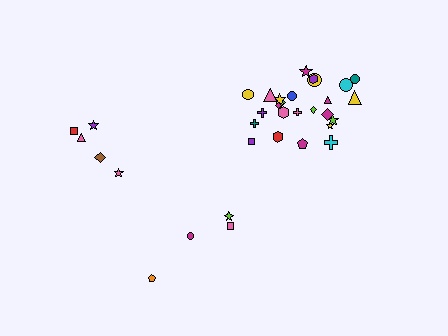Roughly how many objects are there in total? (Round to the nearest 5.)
Roughly 35 objects in total.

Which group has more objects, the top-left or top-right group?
The top-right group.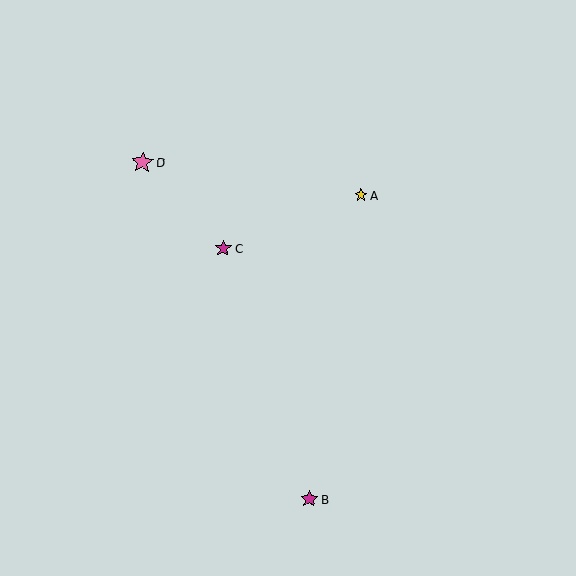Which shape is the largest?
The pink star (labeled D) is the largest.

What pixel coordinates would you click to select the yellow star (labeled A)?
Click at (361, 195) to select the yellow star A.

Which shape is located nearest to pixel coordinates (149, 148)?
The pink star (labeled D) at (142, 162) is nearest to that location.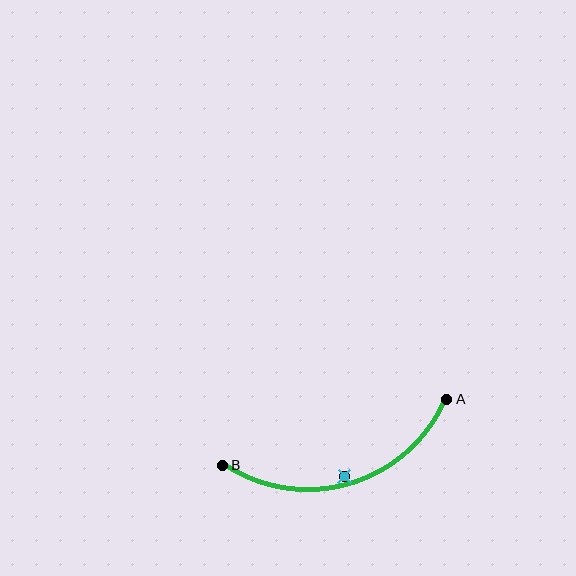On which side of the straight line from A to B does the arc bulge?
The arc bulges below the straight line connecting A and B.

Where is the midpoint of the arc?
The arc midpoint is the point on the curve farthest from the straight line joining A and B. It sits below that line.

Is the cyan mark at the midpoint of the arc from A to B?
No — the cyan mark does not lie on the arc at all. It sits slightly inside the curve.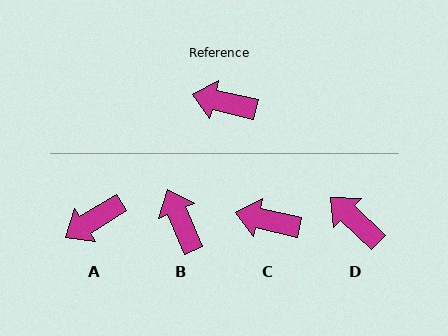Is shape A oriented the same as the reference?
No, it is off by about 45 degrees.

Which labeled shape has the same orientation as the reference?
C.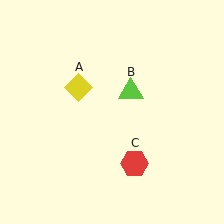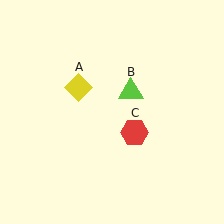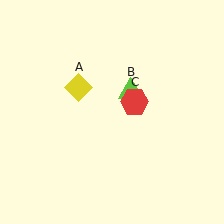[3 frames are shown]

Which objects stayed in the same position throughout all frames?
Yellow diamond (object A) and lime triangle (object B) remained stationary.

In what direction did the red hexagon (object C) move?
The red hexagon (object C) moved up.